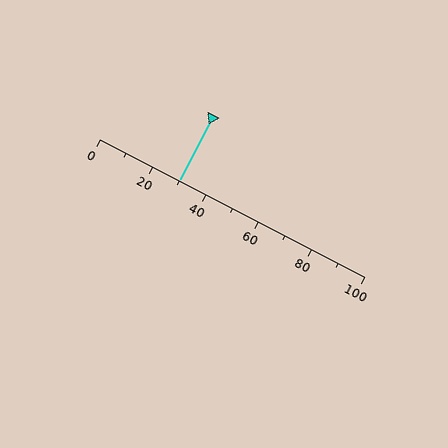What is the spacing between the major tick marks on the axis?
The major ticks are spaced 20 apart.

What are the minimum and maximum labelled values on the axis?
The axis runs from 0 to 100.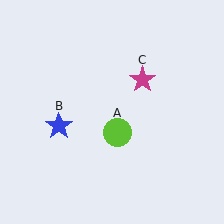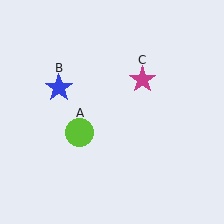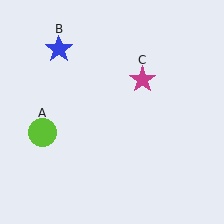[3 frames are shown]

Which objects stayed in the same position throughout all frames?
Magenta star (object C) remained stationary.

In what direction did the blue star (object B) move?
The blue star (object B) moved up.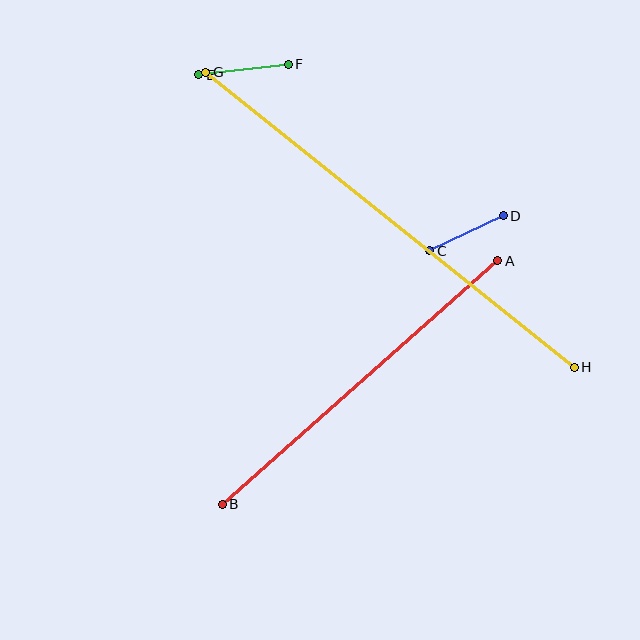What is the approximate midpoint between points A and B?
The midpoint is at approximately (360, 382) pixels.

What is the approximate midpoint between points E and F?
The midpoint is at approximately (243, 70) pixels.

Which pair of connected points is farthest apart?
Points G and H are farthest apart.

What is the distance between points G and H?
The distance is approximately 472 pixels.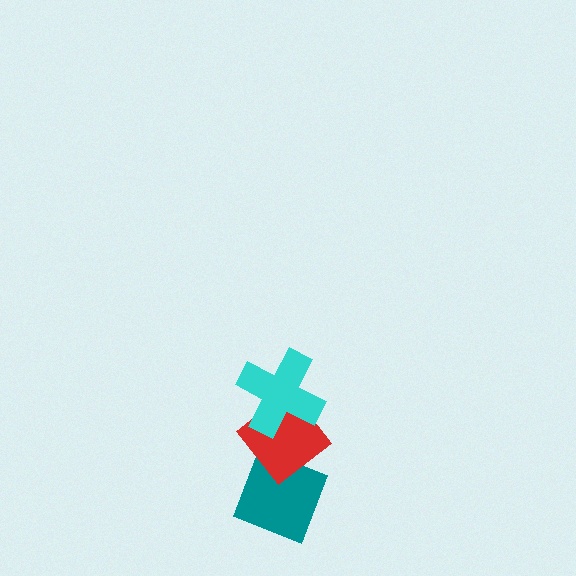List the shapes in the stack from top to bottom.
From top to bottom: the cyan cross, the red diamond, the teal diamond.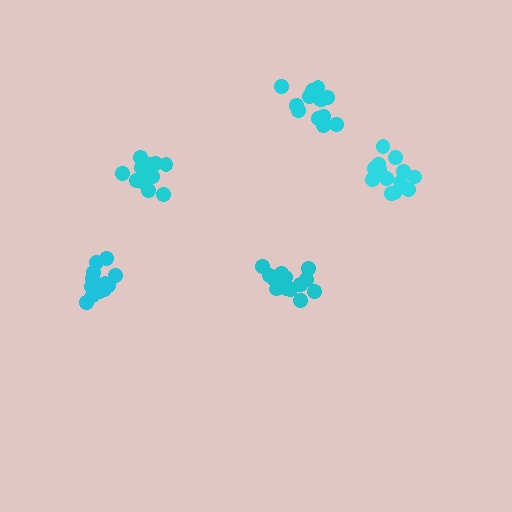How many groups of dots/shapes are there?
There are 5 groups.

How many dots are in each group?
Group 1: 12 dots, Group 2: 12 dots, Group 3: 14 dots, Group 4: 13 dots, Group 5: 13 dots (64 total).